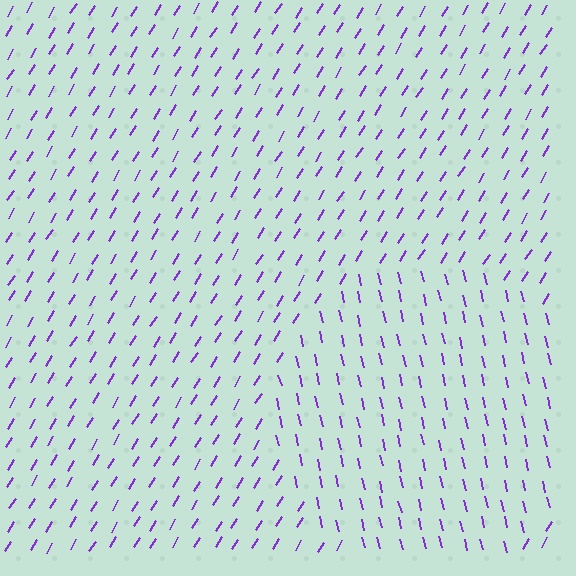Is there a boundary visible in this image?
Yes, there is a texture boundary formed by a change in line orientation.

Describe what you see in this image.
The image is filled with small purple line segments. A circle region in the image has lines oriented differently from the surrounding lines, creating a visible texture boundary.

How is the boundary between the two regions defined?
The boundary is defined purely by a change in line orientation (approximately 45 degrees difference). All lines are the same color and thickness.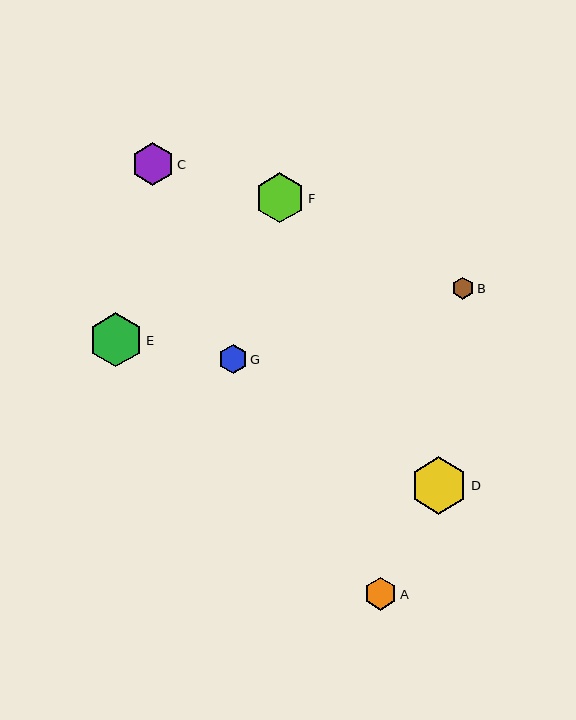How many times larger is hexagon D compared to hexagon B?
Hexagon D is approximately 2.7 times the size of hexagon B.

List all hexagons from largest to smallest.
From largest to smallest: D, E, F, C, A, G, B.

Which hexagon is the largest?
Hexagon D is the largest with a size of approximately 58 pixels.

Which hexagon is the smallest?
Hexagon B is the smallest with a size of approximately 21 pixels.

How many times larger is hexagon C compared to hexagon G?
Hexagon C is approximately 1.5 times the size of hexagon G.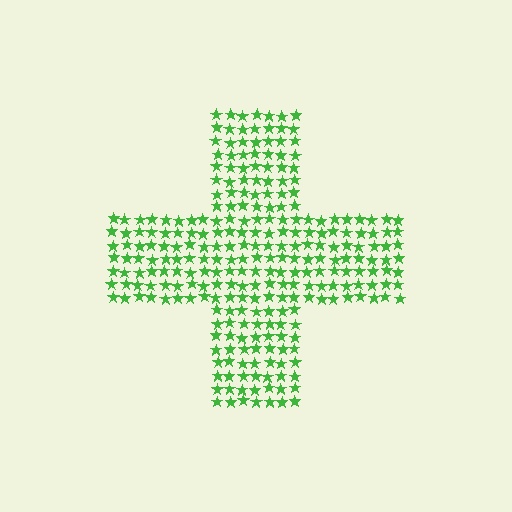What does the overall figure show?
The overall figure shows a cross.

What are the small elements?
The small elements are stars.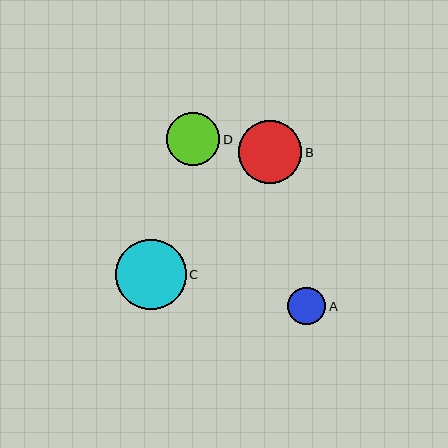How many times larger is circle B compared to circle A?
Circle B is approximately 1.7 times the size of circle A.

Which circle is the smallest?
Circle A is the smallest with a size of approximately 38 pixels.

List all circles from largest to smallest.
From largest to smallest: C, B, D, A.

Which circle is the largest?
Circle C is the largest with a size of approximately 71 pixels.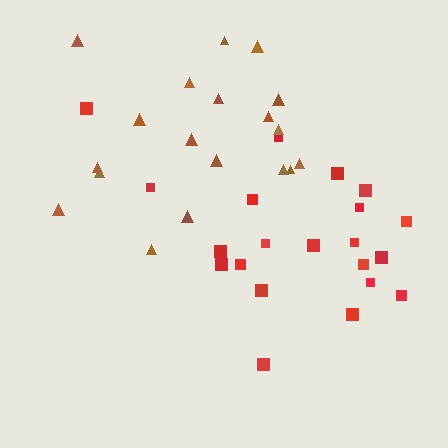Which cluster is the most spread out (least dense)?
Brown.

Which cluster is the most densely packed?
Red.